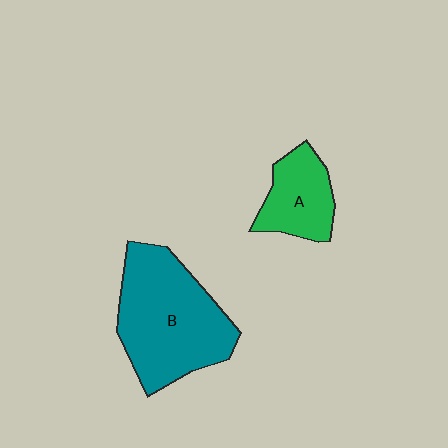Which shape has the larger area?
Shape B (teal).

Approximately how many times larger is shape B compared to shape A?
Approximately 2.2 times.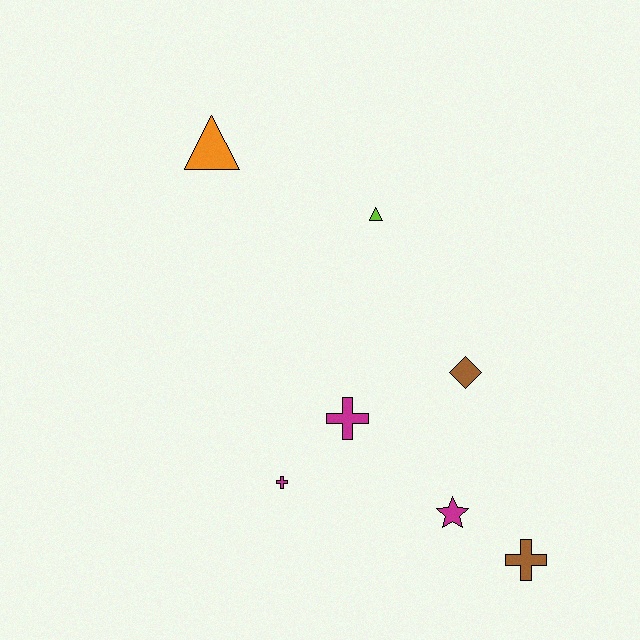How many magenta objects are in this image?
There are 3 magenta objects.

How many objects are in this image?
There are 7 objects.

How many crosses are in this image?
There are 3 crosses.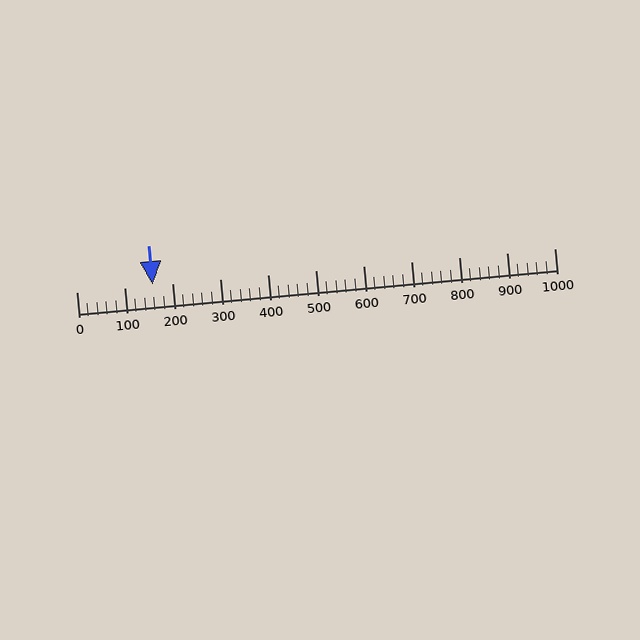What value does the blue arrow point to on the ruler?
The blue arrow points to approximately 160.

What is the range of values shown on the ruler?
The ruler shows values from 0 to 1000.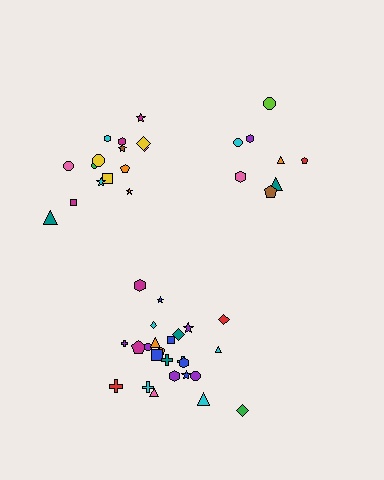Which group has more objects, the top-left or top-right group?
The top-left group.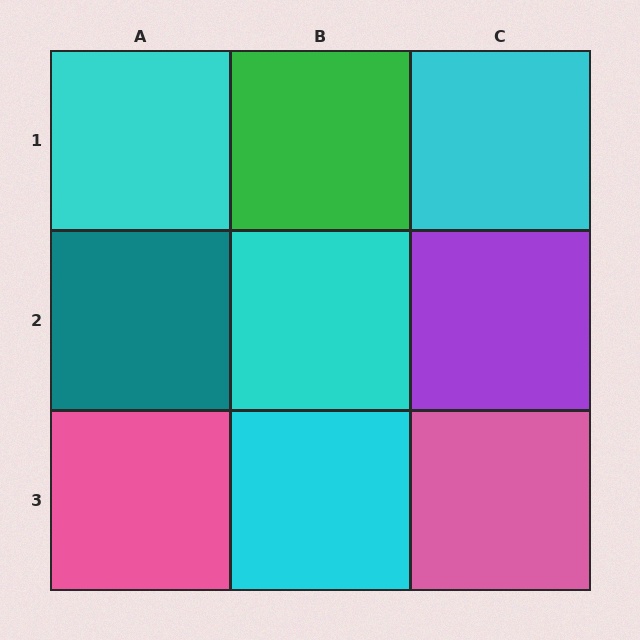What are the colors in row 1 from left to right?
Cyan, green, cyan.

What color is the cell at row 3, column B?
Cyan.